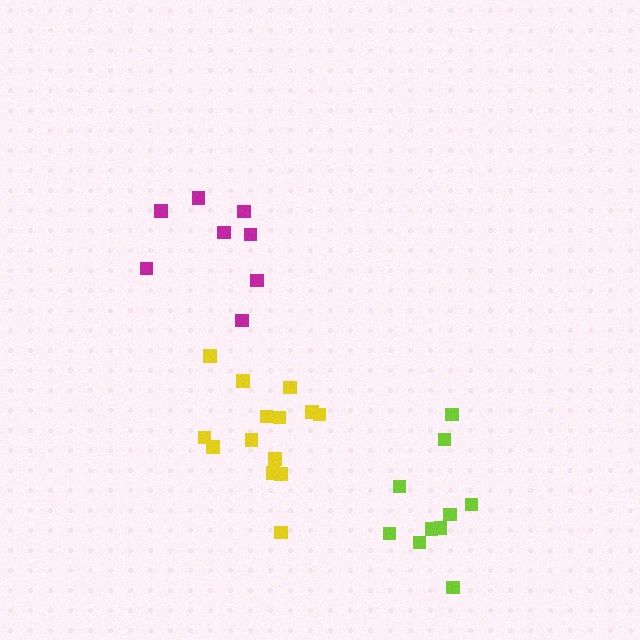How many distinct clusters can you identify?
There are 3 distinct clusters.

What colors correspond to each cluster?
The clusters are colored: lime, magenta, yellow.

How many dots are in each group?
Group 1: 10 dots, Group 2: 8 dots, Group 3: 14 dots (32 total).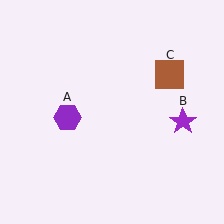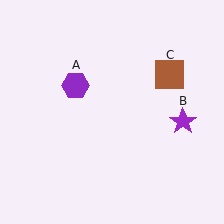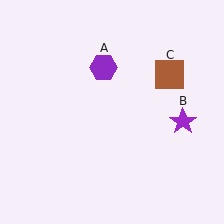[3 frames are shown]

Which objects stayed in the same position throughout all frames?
Purple star (object B) and brown square (object C) remained stationary.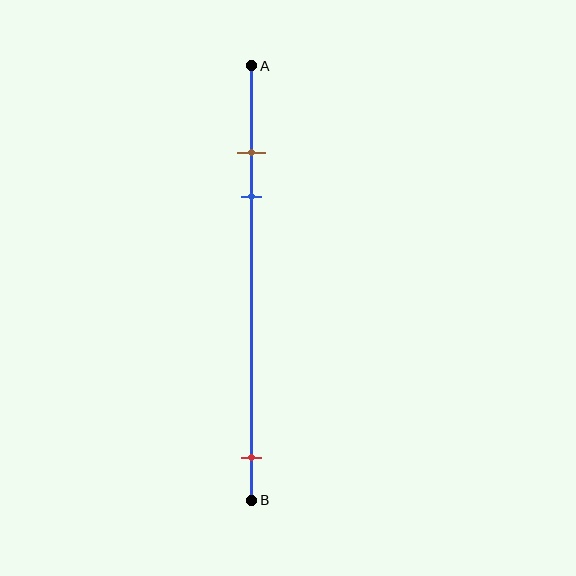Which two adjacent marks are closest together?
The brown and blue marks are the closest adjacent pair.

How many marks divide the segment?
There are 3 marks dividing the segment.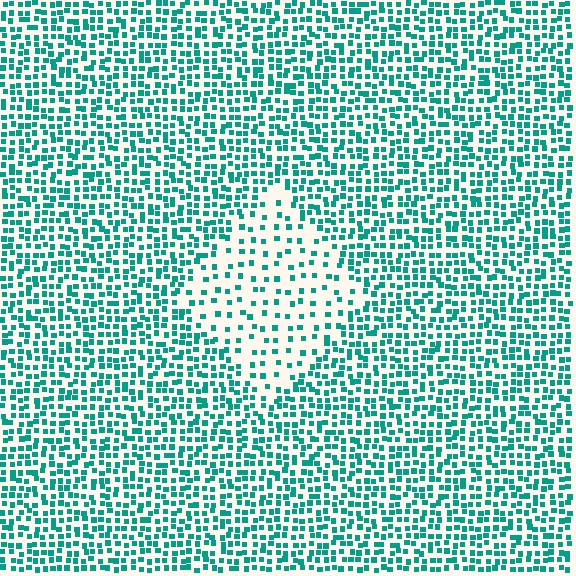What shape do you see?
I see a diamond.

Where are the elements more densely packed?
The elements are more densely packed outside the diamond boundary.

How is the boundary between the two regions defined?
The boundary is defined by a change in element density (approximately 2.3x ratio). All elements are the same color, size, and shape.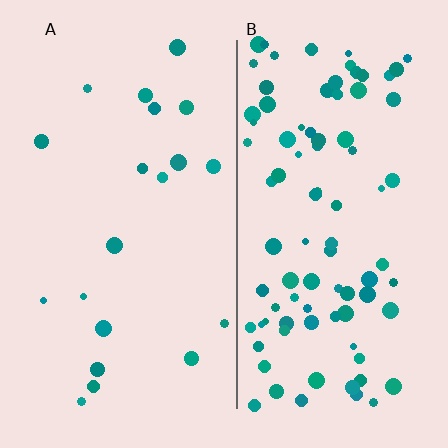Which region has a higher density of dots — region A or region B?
B (the right).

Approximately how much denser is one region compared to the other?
Approximately 4.5× — region B over region A.